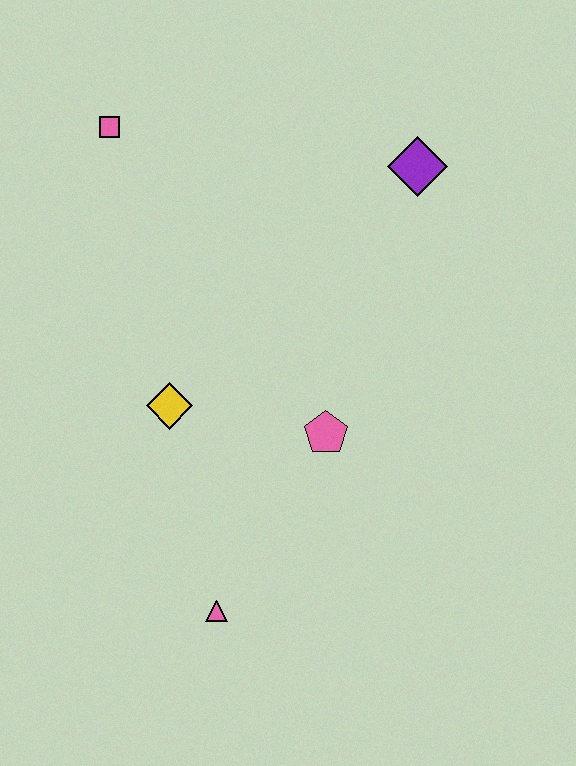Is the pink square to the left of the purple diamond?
Yes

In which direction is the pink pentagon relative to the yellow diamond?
The pink pentagon is to the right of the yellow diamond.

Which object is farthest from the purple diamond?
The pink triangle is farthest from the purple diamond.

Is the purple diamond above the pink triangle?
Yes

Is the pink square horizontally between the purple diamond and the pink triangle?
No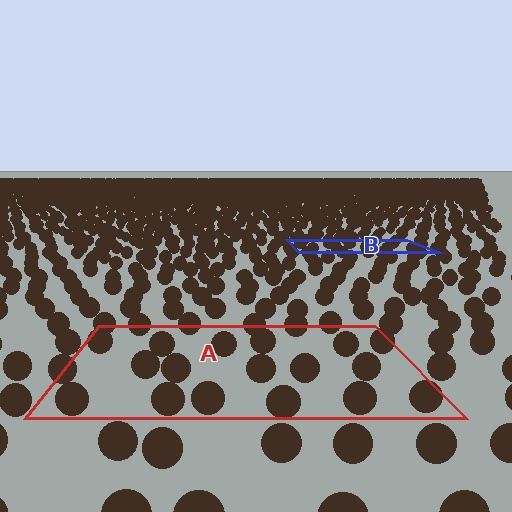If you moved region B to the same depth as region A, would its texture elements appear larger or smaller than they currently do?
They would appear larger. At a closer depth, the same texture elements are projected at a bigger on-screen size.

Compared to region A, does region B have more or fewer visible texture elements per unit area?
Region B has more texture elements per unit area — they are packed more densely because it is farther away.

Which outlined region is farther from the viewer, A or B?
Region B is farther from the viewer — the texture elements inside it appear smaller and more densely packed.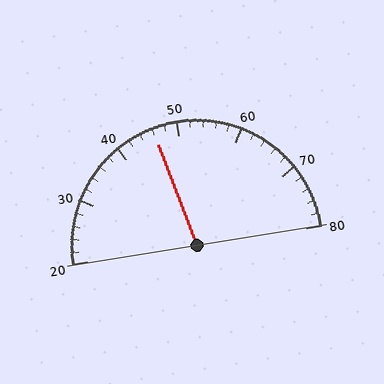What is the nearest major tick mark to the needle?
The nearest major tick mark is 50.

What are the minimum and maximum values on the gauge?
The gauge ranges from 20 to 80.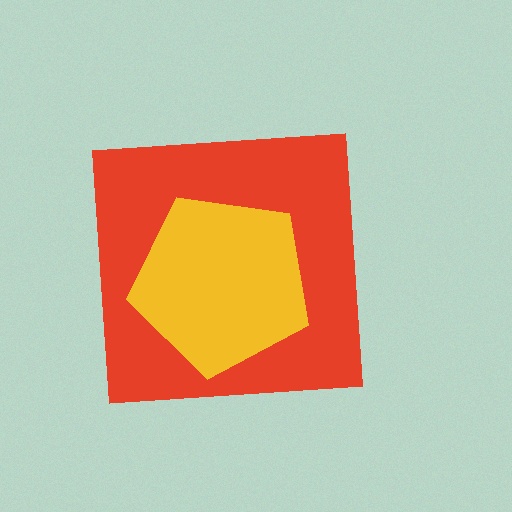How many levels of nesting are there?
2.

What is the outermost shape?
The red square.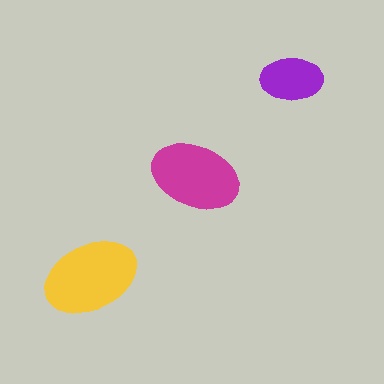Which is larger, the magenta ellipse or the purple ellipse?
The magenta one.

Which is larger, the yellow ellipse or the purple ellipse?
The yellow one.